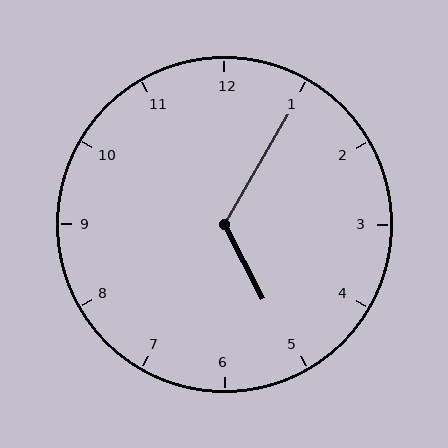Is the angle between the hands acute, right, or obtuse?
It is obtuse.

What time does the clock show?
5:05.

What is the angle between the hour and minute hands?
Approximately 122 degrees.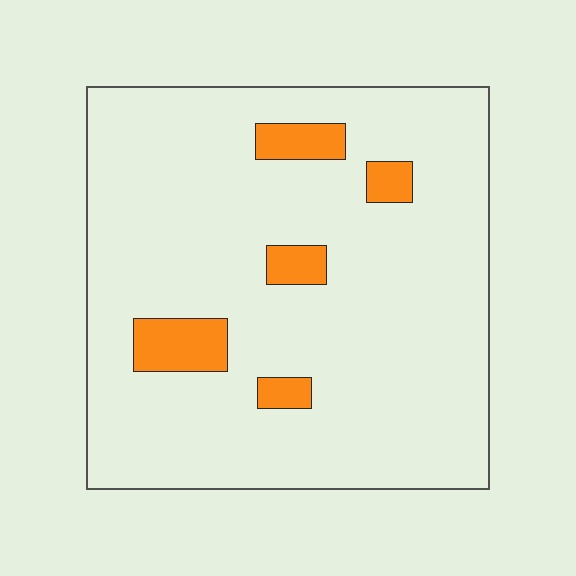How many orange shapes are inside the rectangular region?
5.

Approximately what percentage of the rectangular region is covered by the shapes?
Approximately 10%.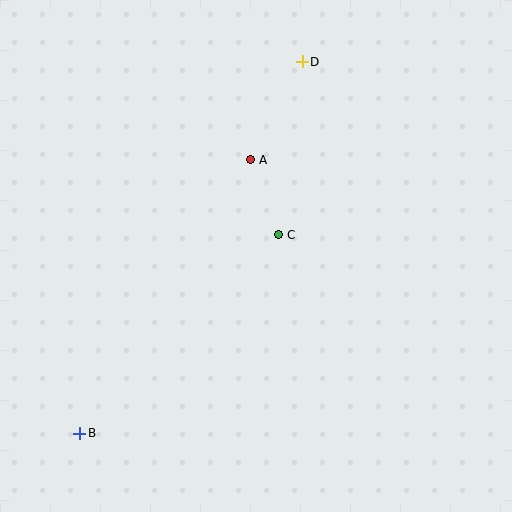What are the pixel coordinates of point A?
Point A is at (251, 160).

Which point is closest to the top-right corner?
Point D is closest to the top-right corner.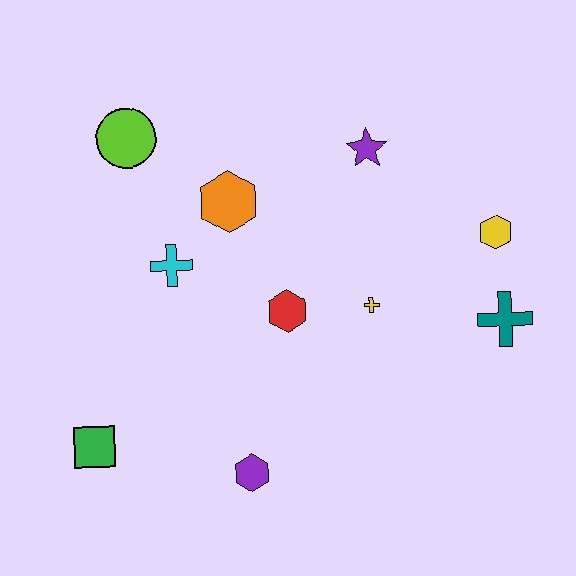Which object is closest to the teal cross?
The yellow hexagon is closest to the teal cross.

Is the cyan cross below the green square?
No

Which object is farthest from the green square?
The yellow hexagon is farthest from the green square.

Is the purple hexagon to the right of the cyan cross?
Yes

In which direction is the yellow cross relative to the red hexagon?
The yellow cross is to the right of the red hexagon.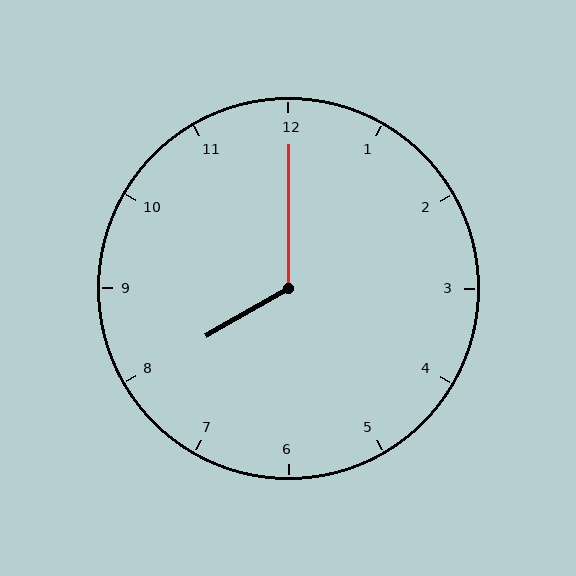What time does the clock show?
8:00.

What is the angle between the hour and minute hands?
Approximately 120 degrees.